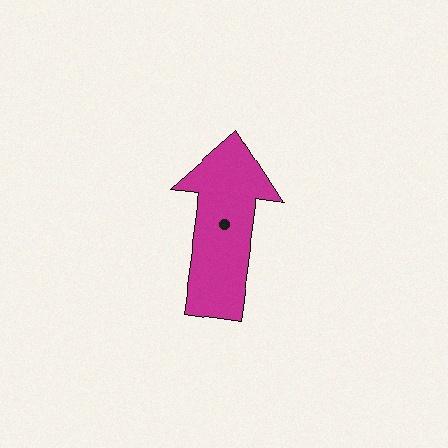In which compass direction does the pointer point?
North.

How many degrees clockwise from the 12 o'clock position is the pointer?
Approximately 8 degrees.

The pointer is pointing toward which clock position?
Roughly 12 o'clock.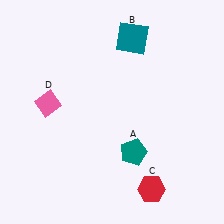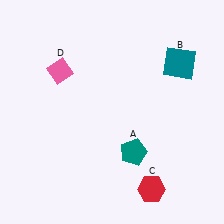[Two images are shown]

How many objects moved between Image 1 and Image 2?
2 objects moved between the two images.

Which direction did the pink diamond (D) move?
The pink diamond (D) moved up.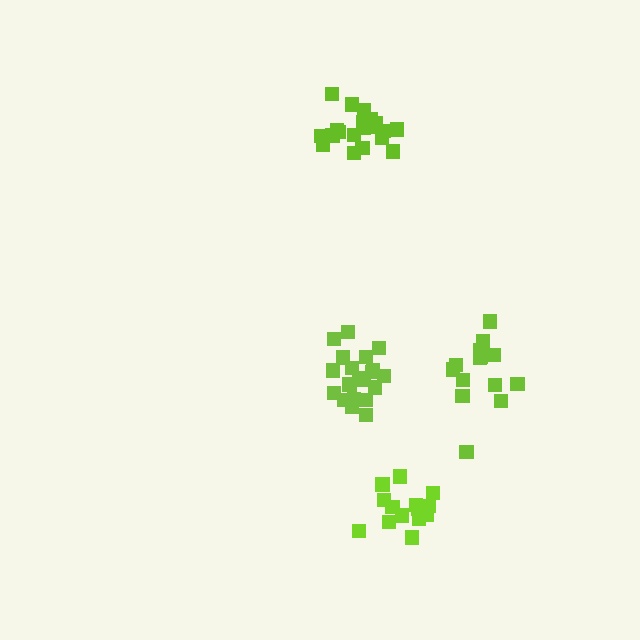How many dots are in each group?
Group 1: 14 dots, Group 2: 14 dots, Group 3: 20 dots, Group 4: 20 dots (68 total).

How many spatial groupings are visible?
There are 4 spatial groupings.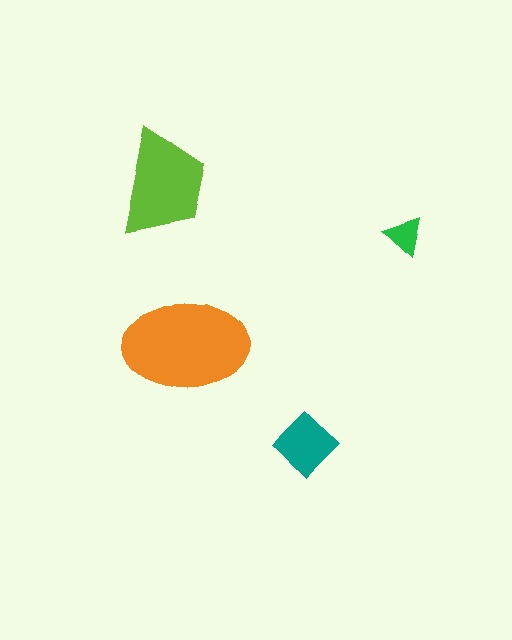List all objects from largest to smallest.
The orange ellipse, the lime trapezoid, the teal diamond, the green triangle.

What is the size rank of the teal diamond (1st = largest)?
3rd.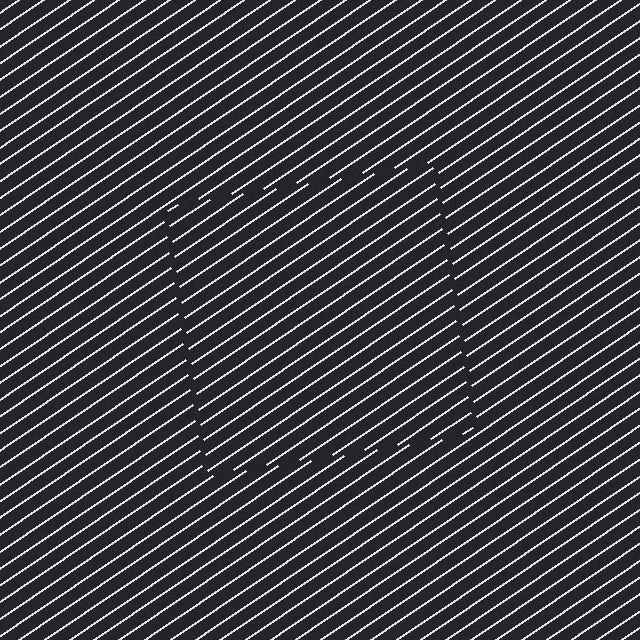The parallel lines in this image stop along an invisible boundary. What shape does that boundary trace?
An illusory square. The interior of the shape contains the same grating, shifted by half a period — the contour is defined by the phase discontinuity where line-ends from the inner and outer gratings abut.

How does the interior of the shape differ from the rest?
The interior of the shape contains the same grating, shifted by half a period — the contour is defined by the phase discontinuity where line-ends from the inner and outer gratings abut.